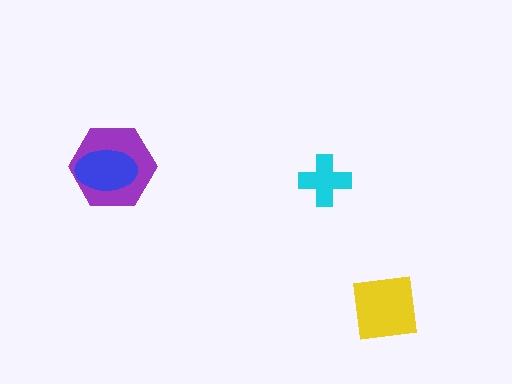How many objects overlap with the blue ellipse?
1 object overlaps with the blue ellipse.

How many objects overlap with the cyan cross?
0 objects overlap with the cyan cross.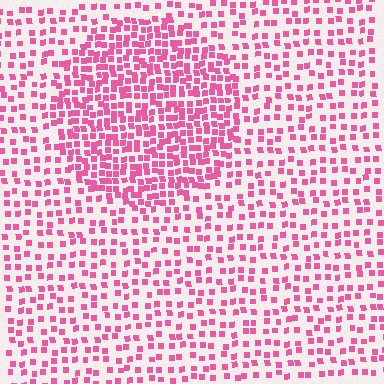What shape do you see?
I see a circle.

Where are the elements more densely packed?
The elements are more densely packed inside the circle boundary.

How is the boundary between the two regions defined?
The boundary is defined by a change in element density (approximately 2.0x ratio). All elements are the same color, size, and shape.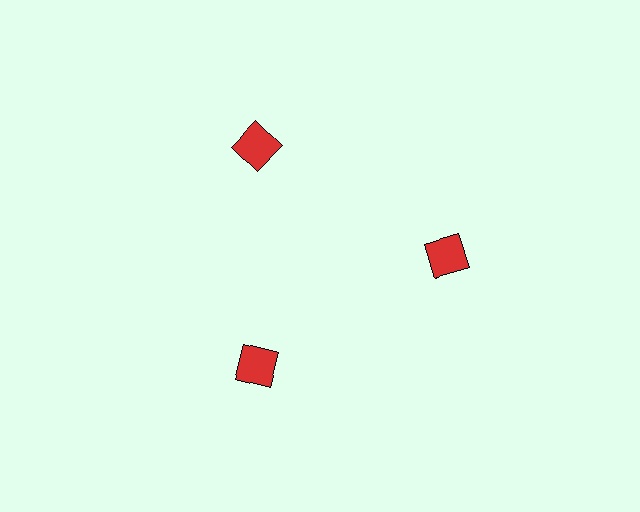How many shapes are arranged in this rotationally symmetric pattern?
There are 3 shapes, arranged in 3 groups of 1.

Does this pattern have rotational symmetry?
Yes, this pattern has 3-fold rotational symmetry. It looks the same after rotating 120 degrees around the center.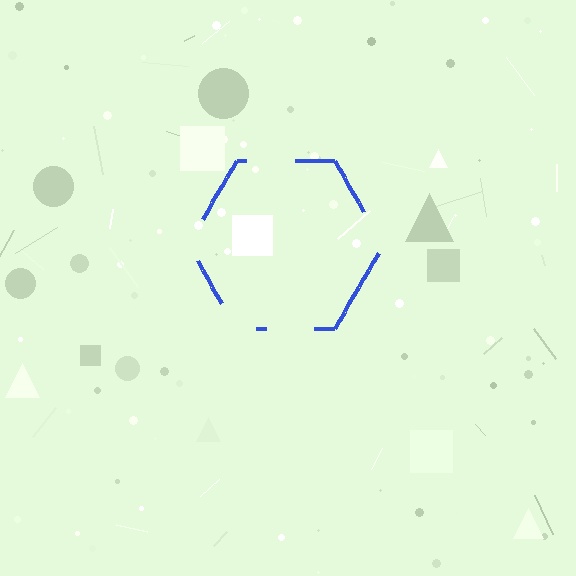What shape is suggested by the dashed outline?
The dashed outline suggests a hexagon.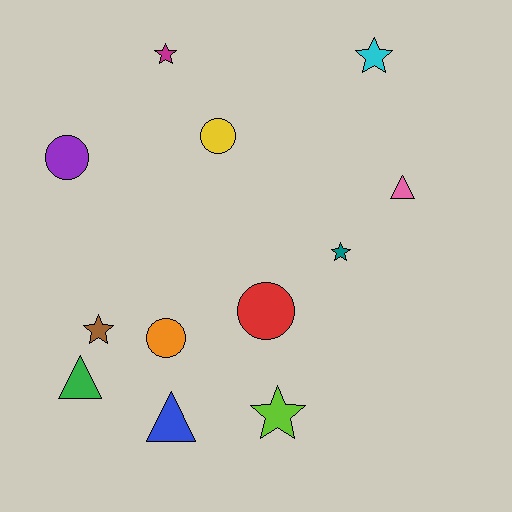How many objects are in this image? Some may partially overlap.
There are 12 objects.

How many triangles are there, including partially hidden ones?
There are 3 triangles.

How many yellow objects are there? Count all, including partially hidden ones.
There is 1 yellow object.